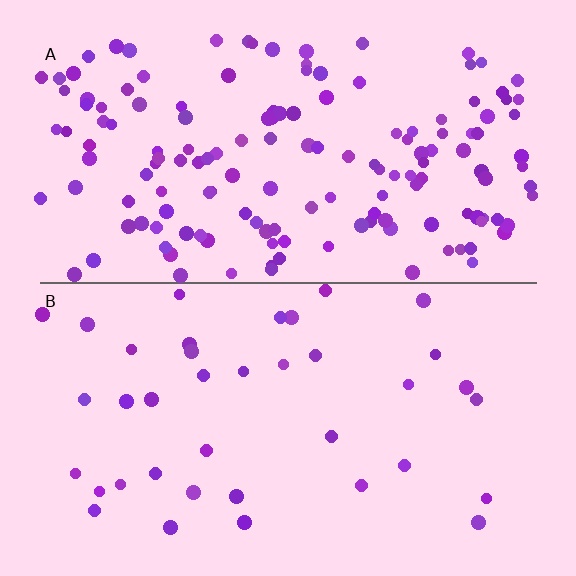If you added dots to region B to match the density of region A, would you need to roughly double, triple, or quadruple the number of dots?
Approximately quadruple.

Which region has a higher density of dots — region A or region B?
A (the top).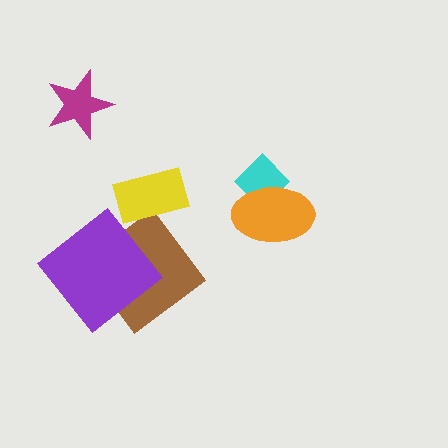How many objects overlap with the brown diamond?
1 object overlaps with the brown diamond.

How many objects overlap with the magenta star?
0 objects overlap with the magenta star.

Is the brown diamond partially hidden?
Yes, it is partially covered by another shape.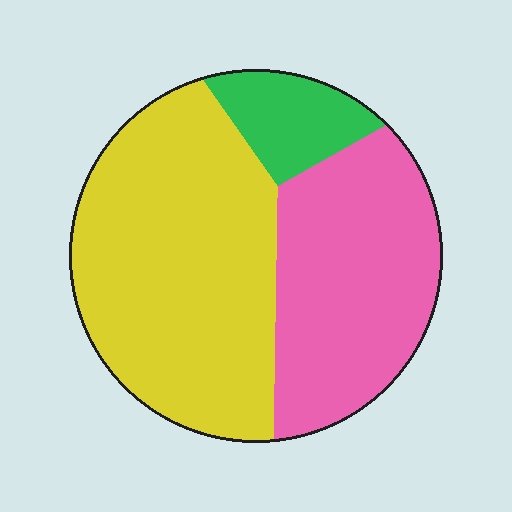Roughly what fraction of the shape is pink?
Pink covers roughly 35% of the shape.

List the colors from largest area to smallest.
From largest to smallest: yellow, pink, green.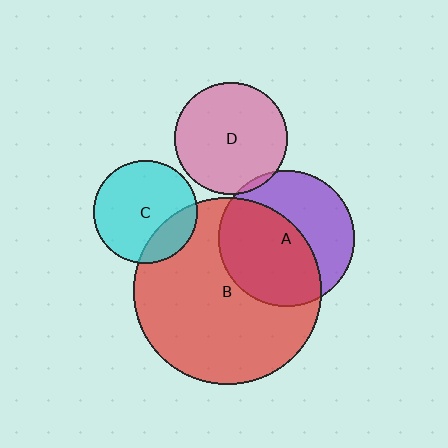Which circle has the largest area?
Circle B (red).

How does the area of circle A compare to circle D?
Approximately 1.5 times.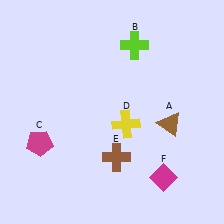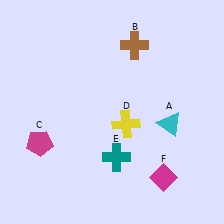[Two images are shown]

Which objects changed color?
A changed from brown to cyan. B changed from lime to brown. E changed from brown to teal.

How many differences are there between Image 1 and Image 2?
There are 3 differences between the two images.